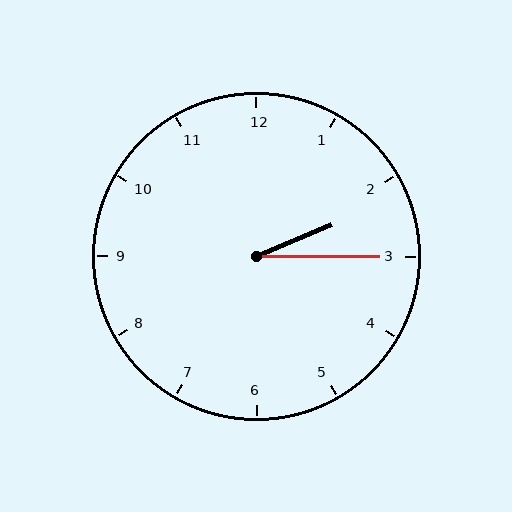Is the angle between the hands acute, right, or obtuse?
It is acute.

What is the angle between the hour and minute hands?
Approximately 22 degrees.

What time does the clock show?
2:15.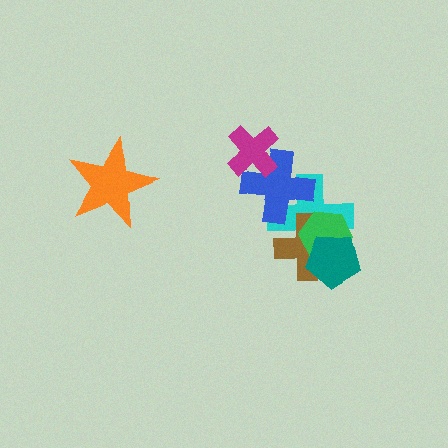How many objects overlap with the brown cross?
3 objects overlap with the brown cross.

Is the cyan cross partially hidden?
Yes, it is partially covered by another shape.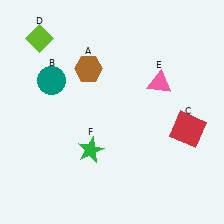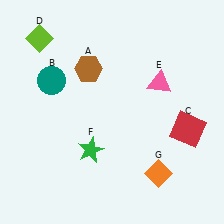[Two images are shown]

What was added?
An orange diamond (G) was added in Image 2.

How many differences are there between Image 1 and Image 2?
There is 1 difference between the two images.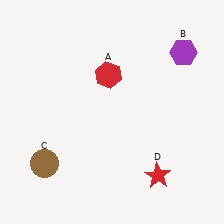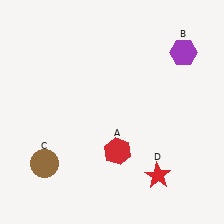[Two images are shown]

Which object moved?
The red hexagon (A) moved down.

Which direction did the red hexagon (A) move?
The red hexagon (A) moved down.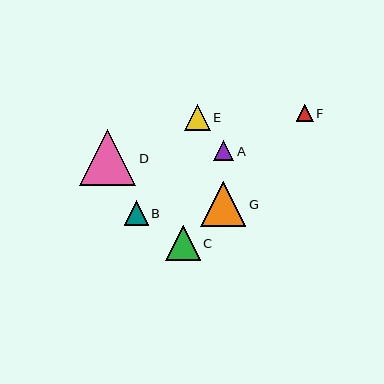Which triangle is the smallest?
Triangle F is the smallest with a size of approximately 17 pixels.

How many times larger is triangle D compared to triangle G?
Triangle D is approximately 1.3 times the size of triangle G.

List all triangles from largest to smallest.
From largest to smallest: D, G, C, E, B, A, F.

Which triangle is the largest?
Triangle D is the largest with a size of approximately 57 pixels.